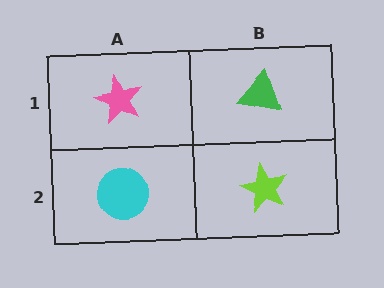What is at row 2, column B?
A lime star.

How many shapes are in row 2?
2 shapes.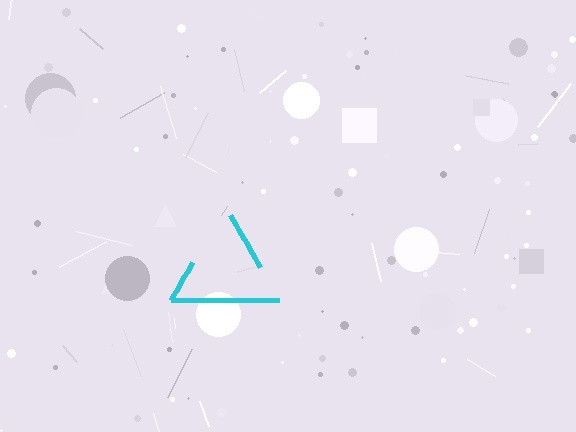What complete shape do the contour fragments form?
The contour fragments form a triangle.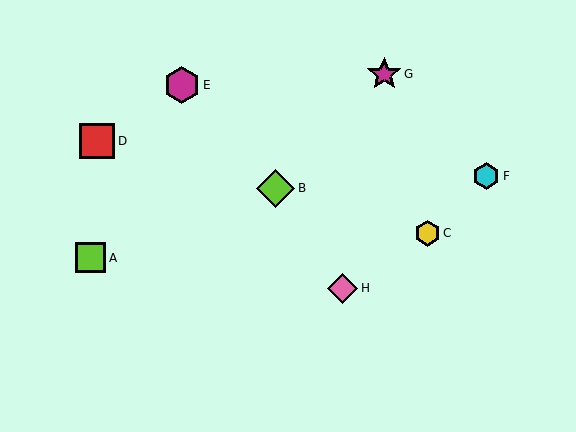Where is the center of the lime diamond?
The center of the lime diamond is at (275, 188).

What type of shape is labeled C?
Shape C is a yellow hexagon.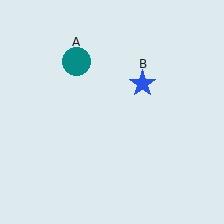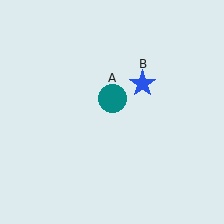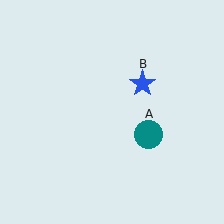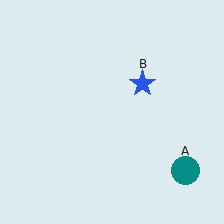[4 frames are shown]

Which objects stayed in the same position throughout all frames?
Blue star (object B) remained stationary.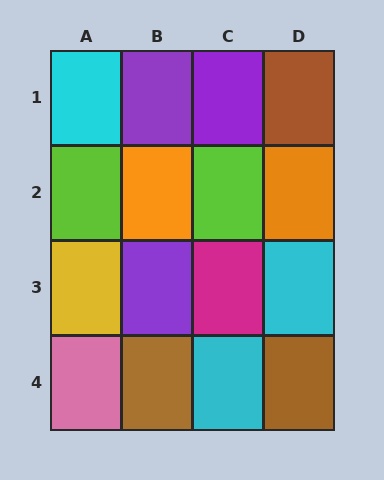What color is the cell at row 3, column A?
Yellow.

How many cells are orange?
2 cells are orange.